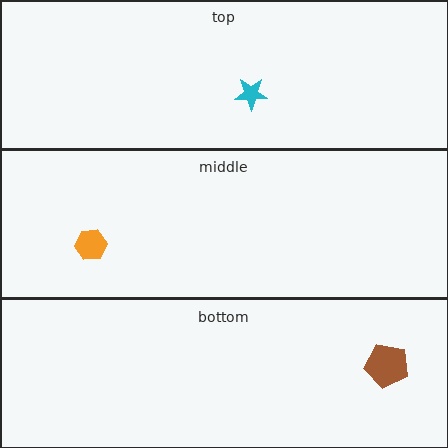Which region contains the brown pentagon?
The bottom region.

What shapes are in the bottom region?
The brown pentagon.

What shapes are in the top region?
The cyan star.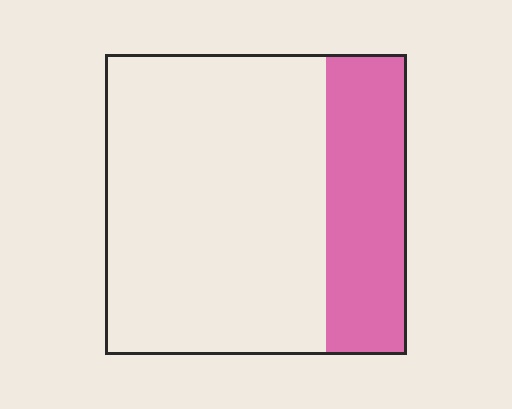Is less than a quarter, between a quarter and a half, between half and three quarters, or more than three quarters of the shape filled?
Between a quarter and a half.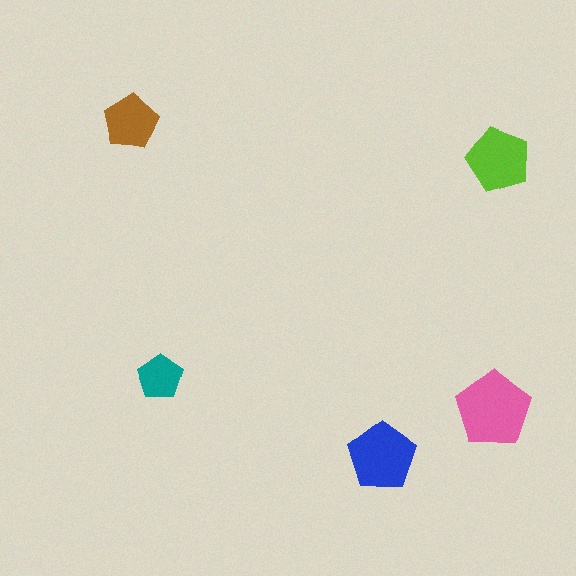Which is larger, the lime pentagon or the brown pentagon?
The lime one.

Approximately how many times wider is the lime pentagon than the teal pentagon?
About 1.5 times wider.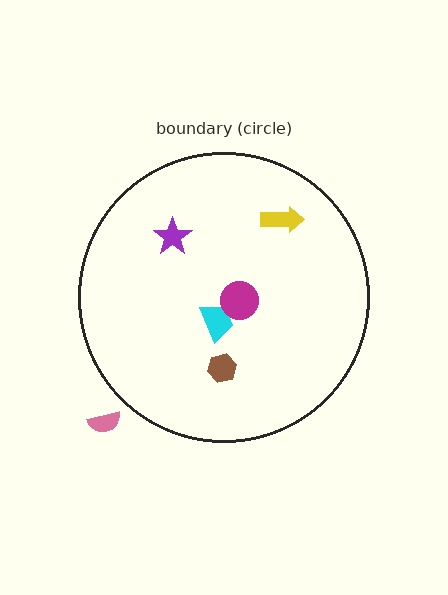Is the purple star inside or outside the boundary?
Inside.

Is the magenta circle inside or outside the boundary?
Inside.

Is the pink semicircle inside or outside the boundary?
Outside.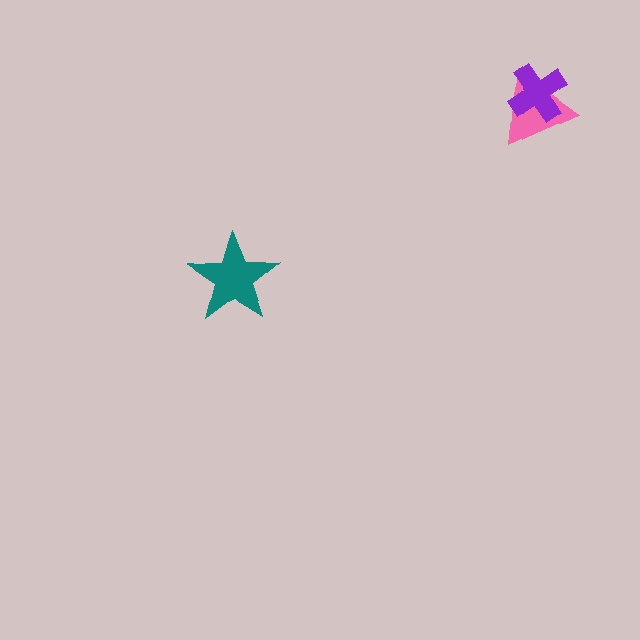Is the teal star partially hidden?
No, no other shape covers it.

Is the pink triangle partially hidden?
Yes, it is partially covered by another shape.